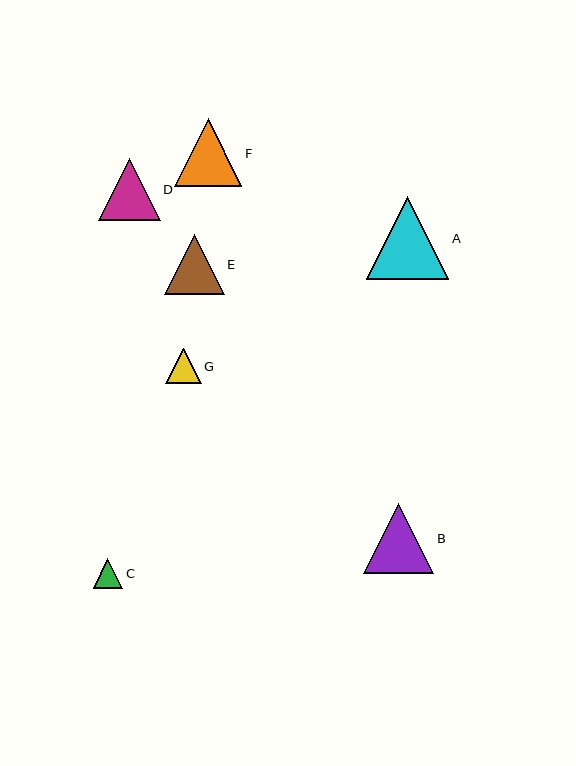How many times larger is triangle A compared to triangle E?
Triangle A is approximately 1.4 times the size of triangle E.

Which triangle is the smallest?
Triangle C is the smallest with a size of approximately 29 pixels.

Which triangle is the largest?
Triangle A is the largest with a size of approximately 83 pixels.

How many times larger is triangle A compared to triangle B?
Triangle A is approximately 1.2 times the size of triangle B.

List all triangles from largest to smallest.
From largest to smallest: A, B, F, D, E, G, C.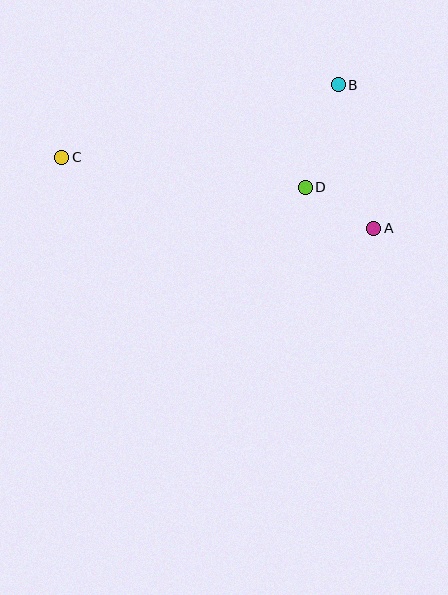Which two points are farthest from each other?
Points A and C are farthest from each other.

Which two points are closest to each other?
Points A and D are closest to each other.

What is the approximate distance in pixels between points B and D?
The distance between B and D is approximately 108 pixels.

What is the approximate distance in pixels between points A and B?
The distance between A and B is approximately 148 pixels.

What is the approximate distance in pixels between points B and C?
The distance between B and C is approximately 286 pixels.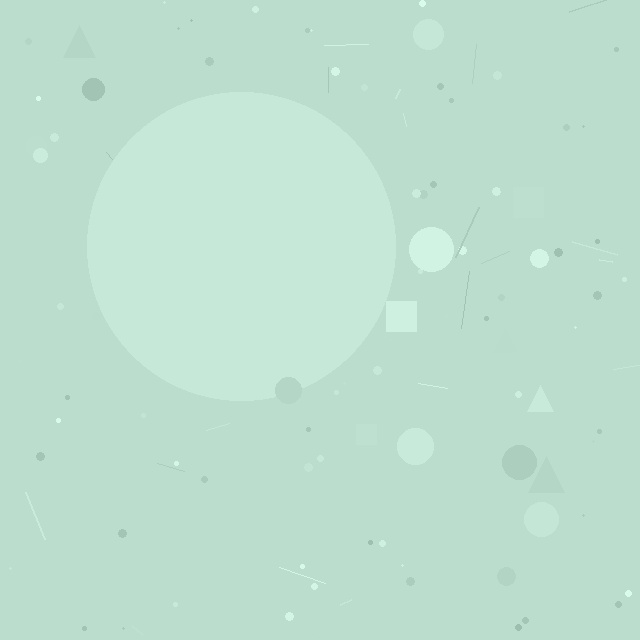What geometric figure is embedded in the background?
A circle is embedded in the background.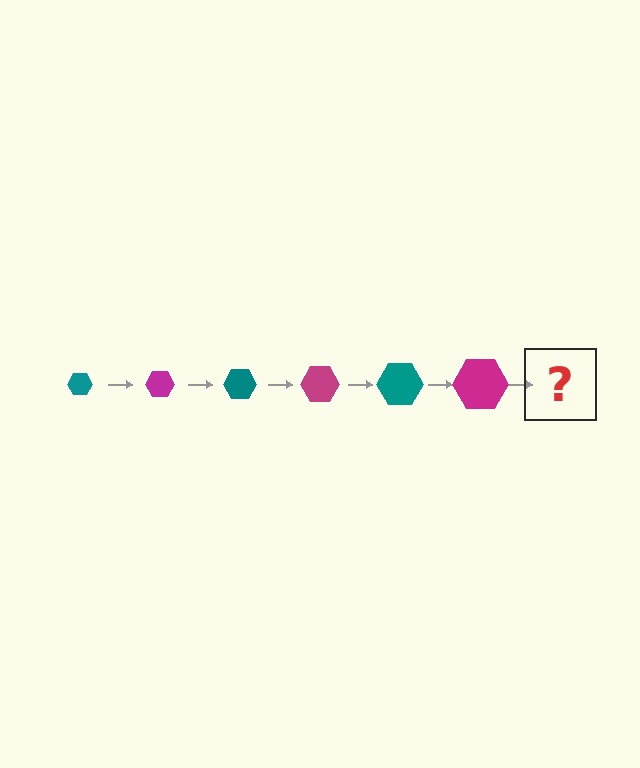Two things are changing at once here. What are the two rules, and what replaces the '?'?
The two rules are that the hexagon grows larger each step and the color cycles through teal and magenta. The '?' should be a teal hexagon, larger than the previous one.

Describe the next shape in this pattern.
It should be a teal hexagon, larger than the previous one.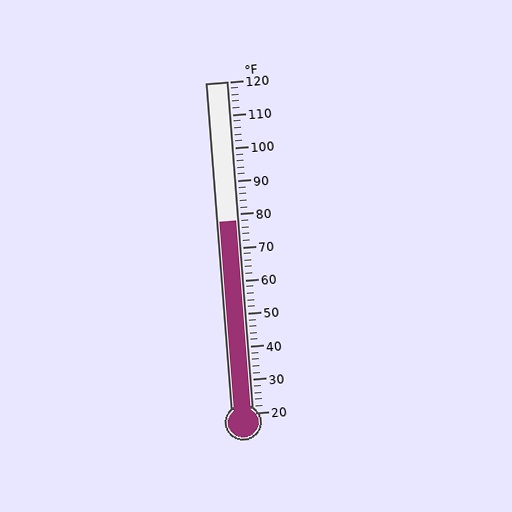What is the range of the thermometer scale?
The thermometer scale ranges from 20°F to 120°F.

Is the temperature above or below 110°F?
The temperature is below 110°F.